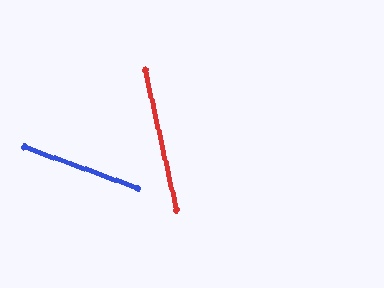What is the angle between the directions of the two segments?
Approximately 57 degrees.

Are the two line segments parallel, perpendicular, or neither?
Neither parallel nor perpendicular — they differ by about 57°.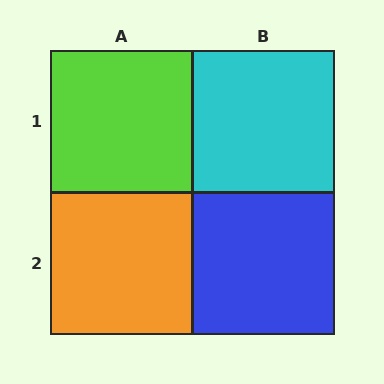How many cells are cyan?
1 cell is cyan.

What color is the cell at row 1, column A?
Lime.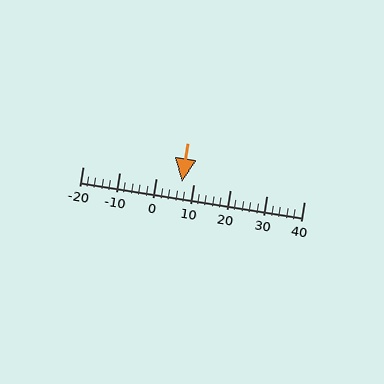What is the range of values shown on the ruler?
The ruler shows values from -20 to 40.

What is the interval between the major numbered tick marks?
The major tick marks are spaced 10 units apart.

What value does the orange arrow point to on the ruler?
The orange arrow points to approximately 7.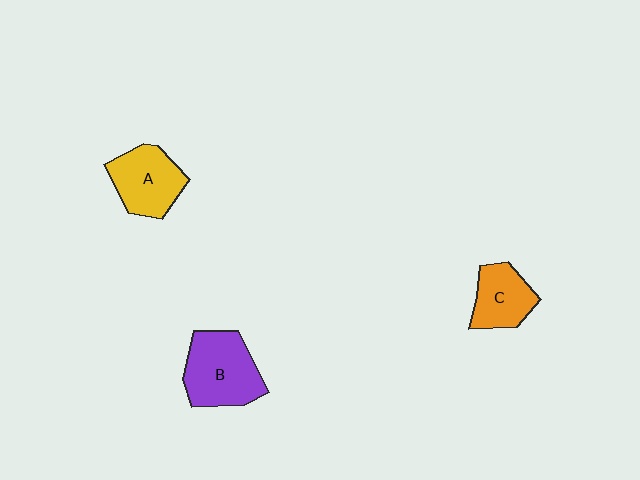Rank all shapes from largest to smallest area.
From largest to smallest: B (purple), A (yellow), C (orange).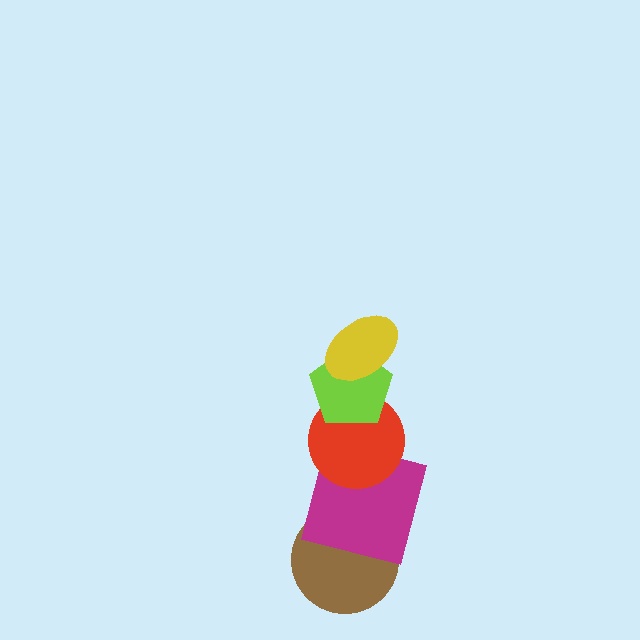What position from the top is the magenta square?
The magenta square is 4th from the top.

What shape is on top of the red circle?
The lime pentagon is on top of the red circle.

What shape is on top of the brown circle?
The magenta square is on top of the brown circle.